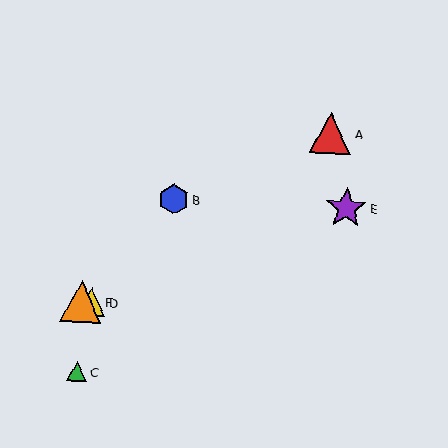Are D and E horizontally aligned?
No, D is at y≈302 and E is at y≈208.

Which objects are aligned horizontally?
Objects D, F are aligned horizontally.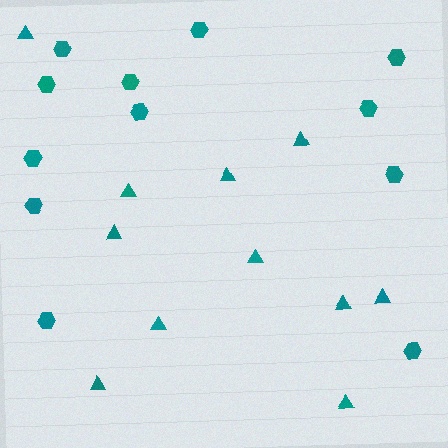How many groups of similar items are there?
There are 2 groups: one group of triangles (11) and one group of hexagons (12).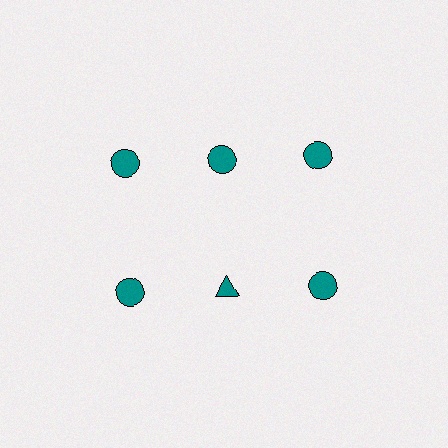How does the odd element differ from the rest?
It has a different shape: triangle instead of circle.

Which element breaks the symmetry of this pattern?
The teal triangle in the second row, second from left column breaks the symmetry. All other shapes are teal circles.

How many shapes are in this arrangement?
There are 6 shapes arranged in a grid pattern.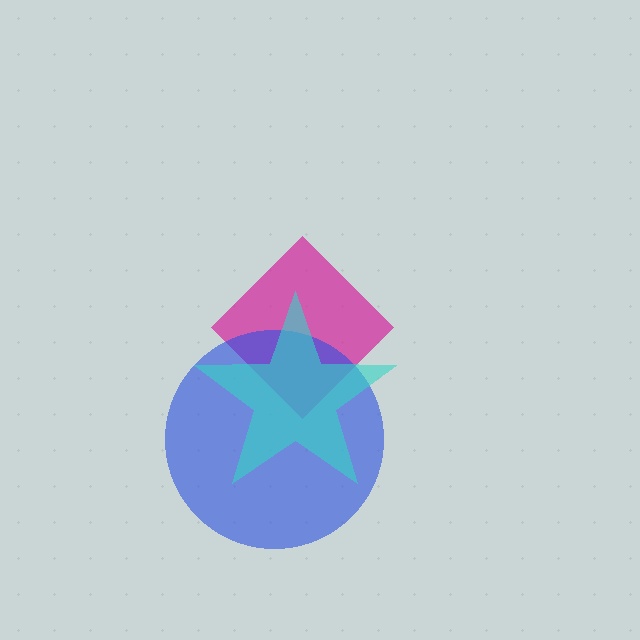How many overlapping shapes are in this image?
There are 3 overlapping shapes in the image.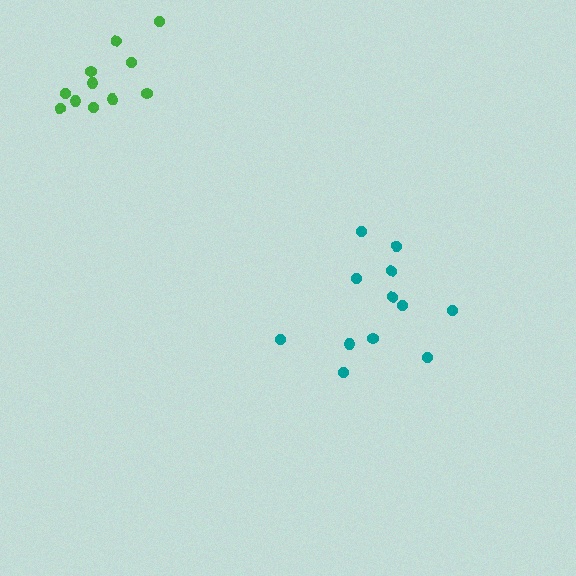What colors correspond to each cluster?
The clusters are colored: green, teal.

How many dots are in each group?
Group 1: 11 dots, Group 2: 12 dots (23 total).